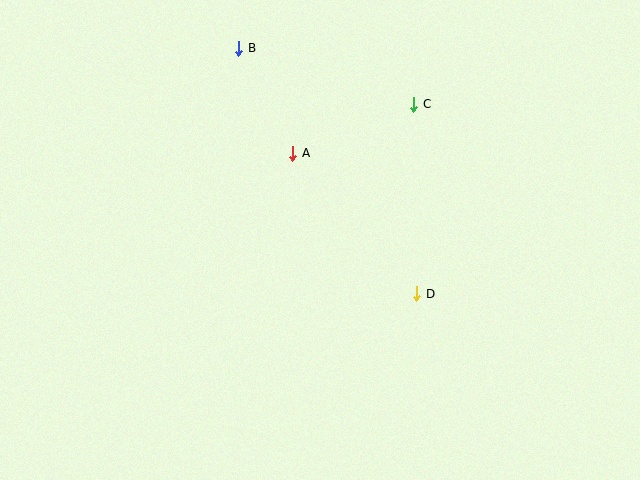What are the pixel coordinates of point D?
Point D is at (417, 294).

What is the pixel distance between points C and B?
The distance between C and B is 184 pixels.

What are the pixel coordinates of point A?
Point A is at (293, 153).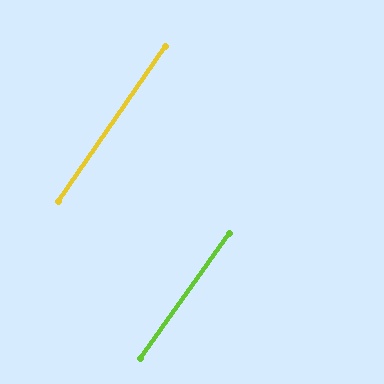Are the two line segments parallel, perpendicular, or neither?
Parallel — their directions differ by only 0.7°.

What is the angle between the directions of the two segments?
Approximately 1 degree.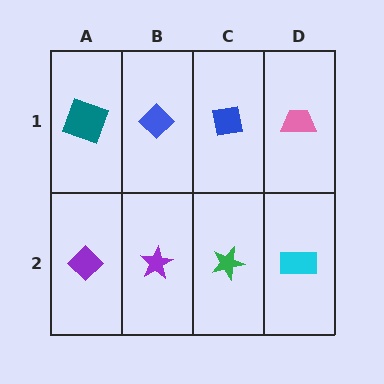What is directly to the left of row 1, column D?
A blue square.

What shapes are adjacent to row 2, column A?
A teal square (row 1, column A), a purple star (row 2, column B).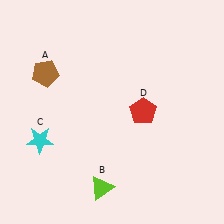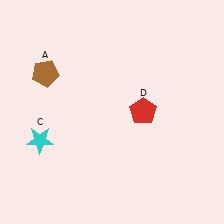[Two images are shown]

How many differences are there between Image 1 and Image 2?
There is 1 difference between the two images.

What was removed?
The lime triangle (B) was removed in Image 2.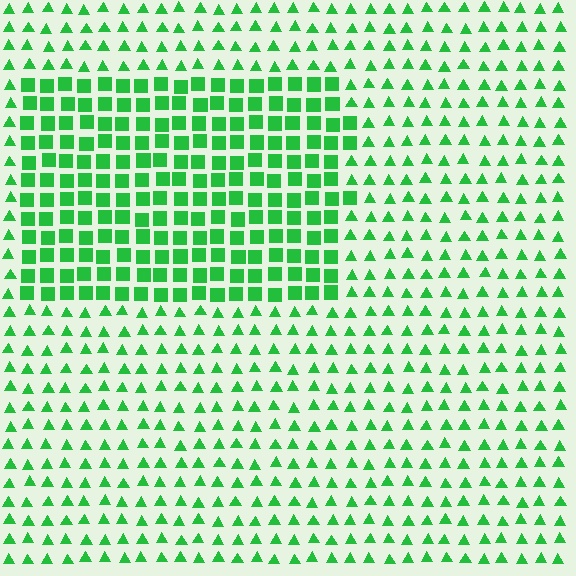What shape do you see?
I see a rectangle.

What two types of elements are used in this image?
The image uses squares inside the rectangle region and triangles outside it.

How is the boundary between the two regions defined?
The boundary is defined by a change in element shape: squares inside vs. triangles outside. All elements share the same color and spacing.